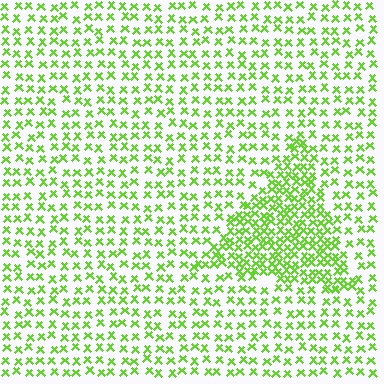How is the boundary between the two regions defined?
The boundary is defined by a change in element density (approximately 2.1x ratio). All elements are the same color, size, and shape.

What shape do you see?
I see a triangle.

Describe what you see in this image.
The image contains small lime elements arranged at two different densities. A triangle-shaped region is visible where the elements are more densely packed than the surrounding area.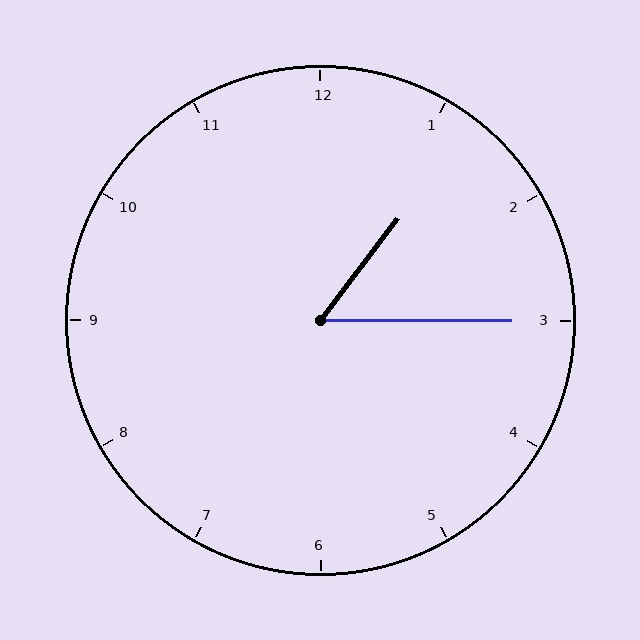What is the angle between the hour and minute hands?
Approximately 52 degrees.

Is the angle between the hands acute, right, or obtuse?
It is acute.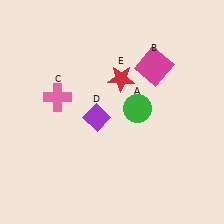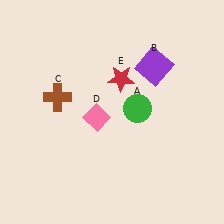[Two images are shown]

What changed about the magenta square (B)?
In Image 1, B is magenta. In Image 2, it changed to purple.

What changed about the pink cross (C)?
In Image 1, C is pink. In Image 2, it changed to brown.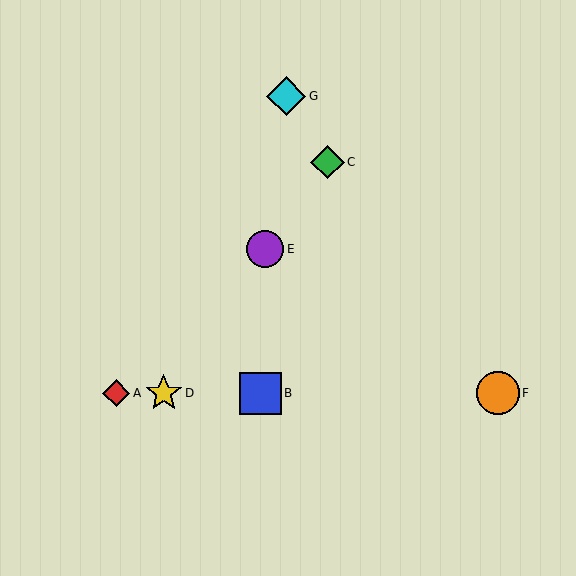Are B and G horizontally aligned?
No, B is at y≈393 and G is at y≈96.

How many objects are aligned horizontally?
4 objects (A, B, D, F) are aligned horizontally.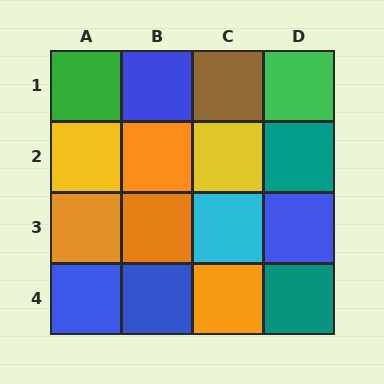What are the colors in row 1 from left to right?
Green, blue, brown, green.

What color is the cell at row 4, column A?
Blue.